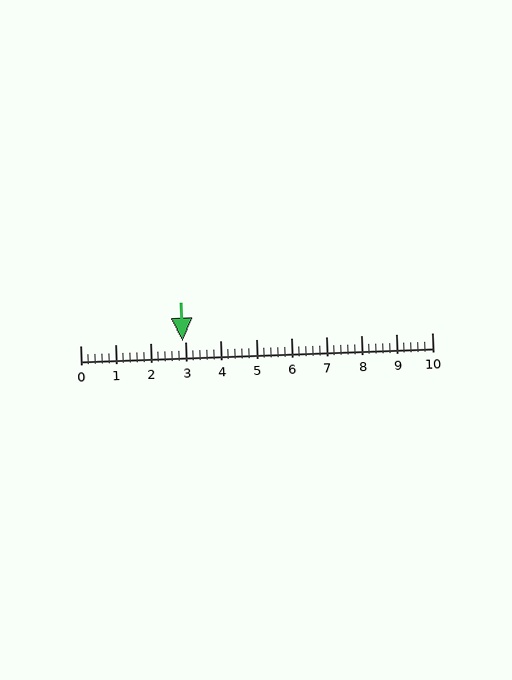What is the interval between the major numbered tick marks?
The major tick marks are spaced 1 units apart.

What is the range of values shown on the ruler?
The ruler shows values from 0 to 10.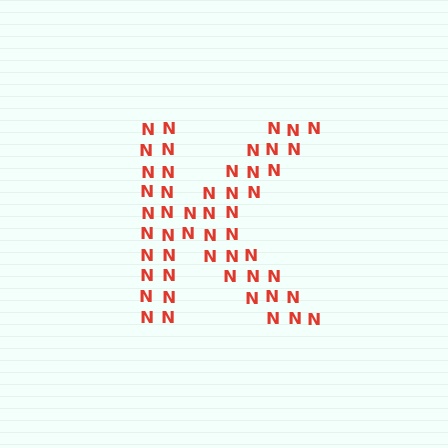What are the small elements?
The small elements are letter N's.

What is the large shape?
The large shape is the letter K.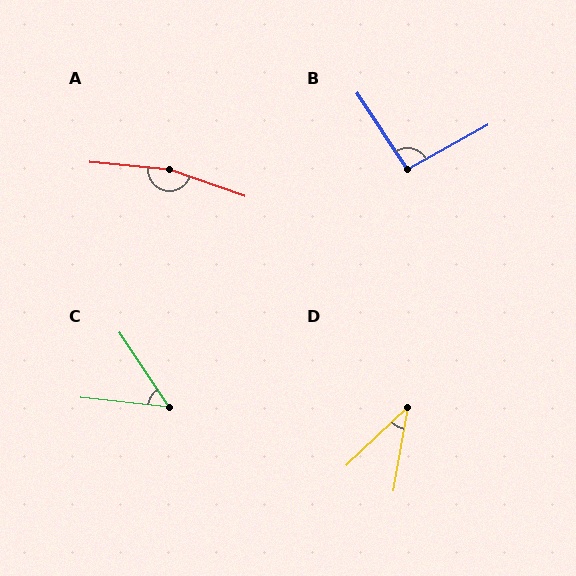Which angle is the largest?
A, at approximately 166 degrees.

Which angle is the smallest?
D, at approximately 36 degrees.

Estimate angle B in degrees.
Approximately 95 degrees.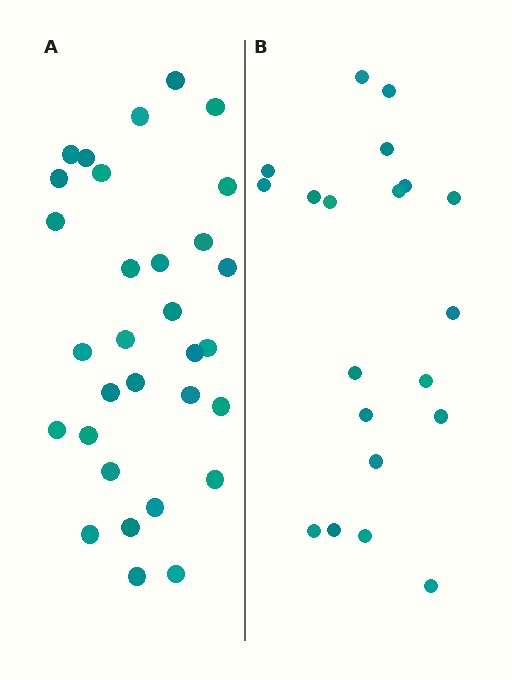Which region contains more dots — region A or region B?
Region A (the left region) has more dots.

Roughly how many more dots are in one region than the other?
Region A has roughly 12 or so more dots than region B.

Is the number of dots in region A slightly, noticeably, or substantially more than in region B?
Region A has substantially more. The ratio is roughly 1.6 to 1.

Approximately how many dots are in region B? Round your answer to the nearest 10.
About 20 dots.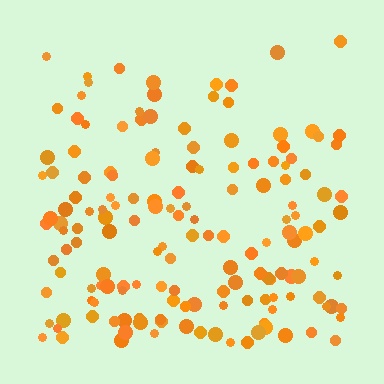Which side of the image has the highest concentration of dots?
The bottom.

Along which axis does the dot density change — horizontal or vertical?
Vertical.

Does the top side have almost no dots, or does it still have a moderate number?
Still a moderate number, just noticeably fewer than the bottom.